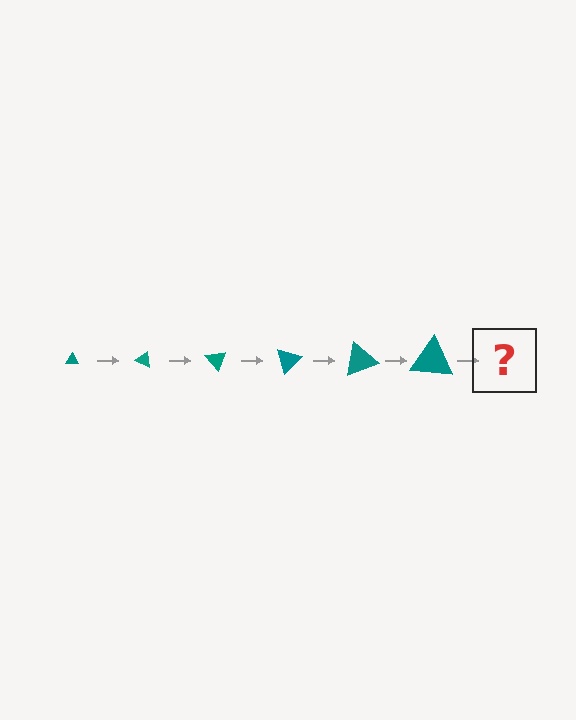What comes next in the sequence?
The next element should be a triangle, larger than the previous one and rotated 150 degrees from the start.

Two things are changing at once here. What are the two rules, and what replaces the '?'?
The two rules are that the triangle grows larger each step and it rotates 25 degrees each step. The '?' should be a triangle, larger than the previous one and rotated 150 degrees from the start.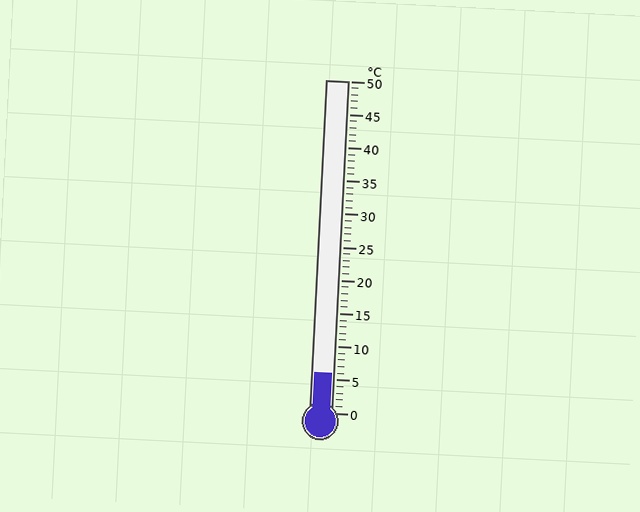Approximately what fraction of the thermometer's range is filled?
The thermometer is filled to approximately 10% of its range.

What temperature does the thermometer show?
The thermometer shows approximately 6°C.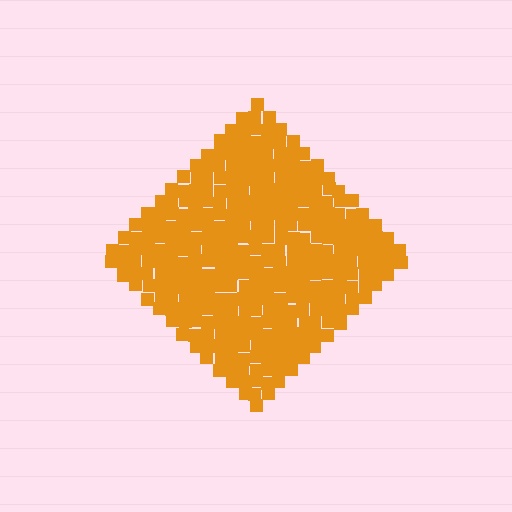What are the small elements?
The small elements are squares.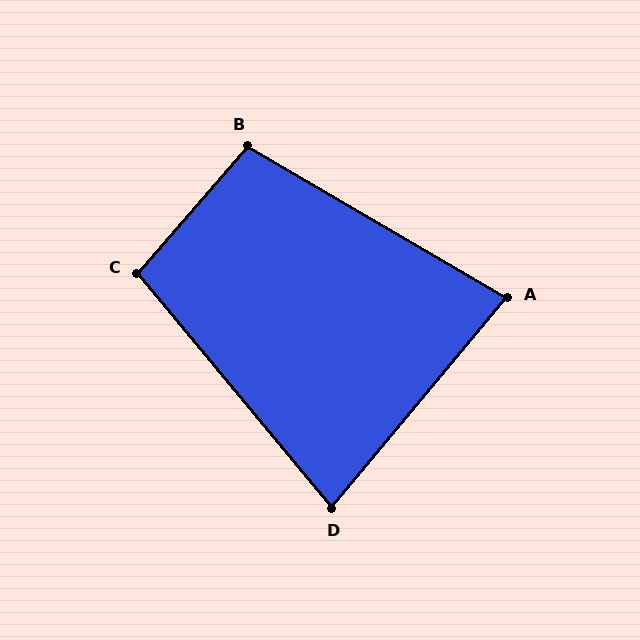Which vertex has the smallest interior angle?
D, at approximately 79 degrees.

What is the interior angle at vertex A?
Approximately 81 degrees (acute).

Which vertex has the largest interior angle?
B, at approximately 101 degrees.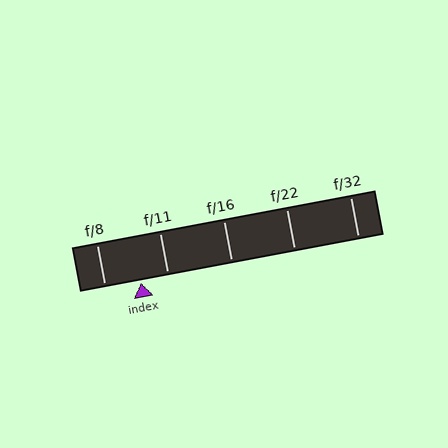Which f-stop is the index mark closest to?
The index mark is closest to f/11.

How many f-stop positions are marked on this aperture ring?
There are 5 f-stop positions marked.